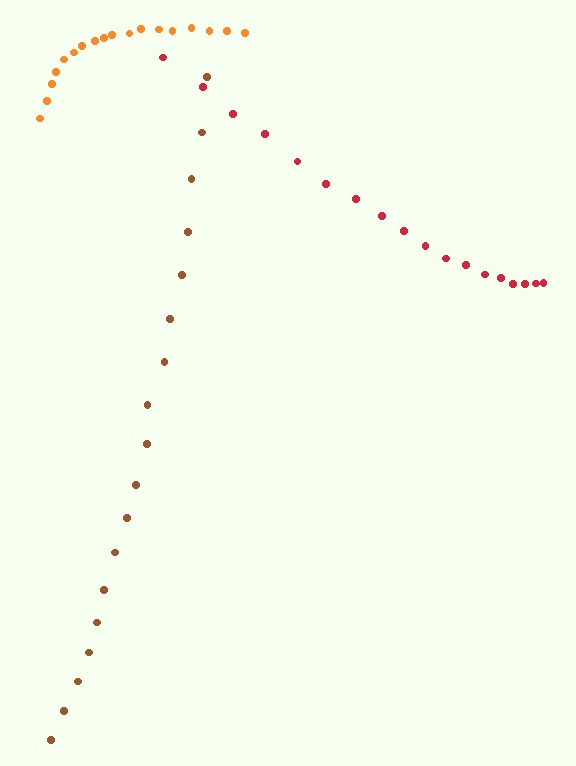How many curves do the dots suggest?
There are 3 distinct paths.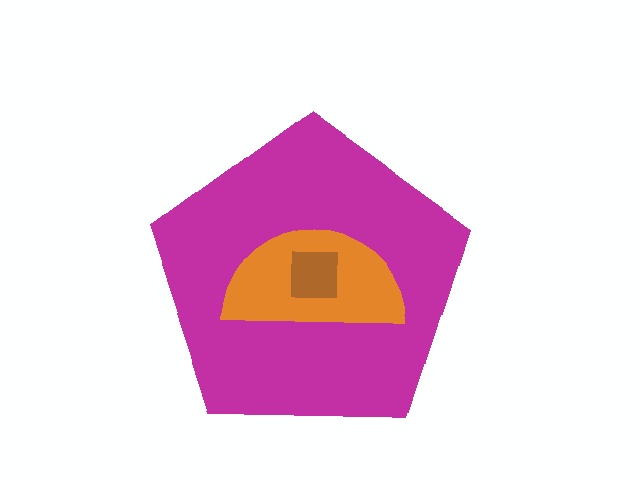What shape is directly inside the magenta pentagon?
The orange semicircle.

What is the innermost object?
The brown square.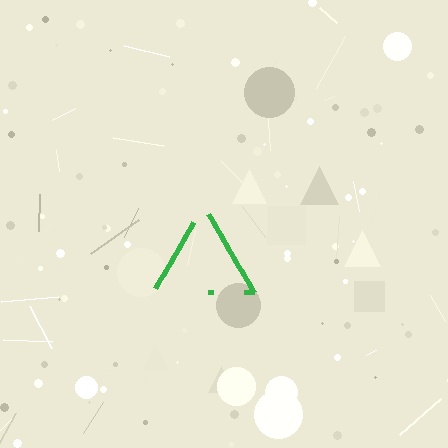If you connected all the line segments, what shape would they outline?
They would outline a triangle.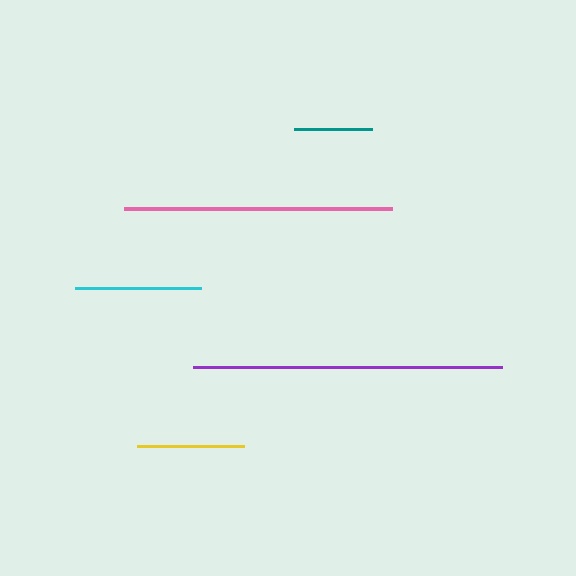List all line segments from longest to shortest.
From longest to shortest: purple, pink, cyan, yellow, teal.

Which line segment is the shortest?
The teal line is the shortest at approximately 78 pixels.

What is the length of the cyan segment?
The cyan segment is approximately 126 pixels long.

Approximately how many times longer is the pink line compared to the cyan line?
The pink line is approximately 2.1 times the length of the cyan line.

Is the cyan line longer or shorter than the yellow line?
The cyan line is longer than the yellow line.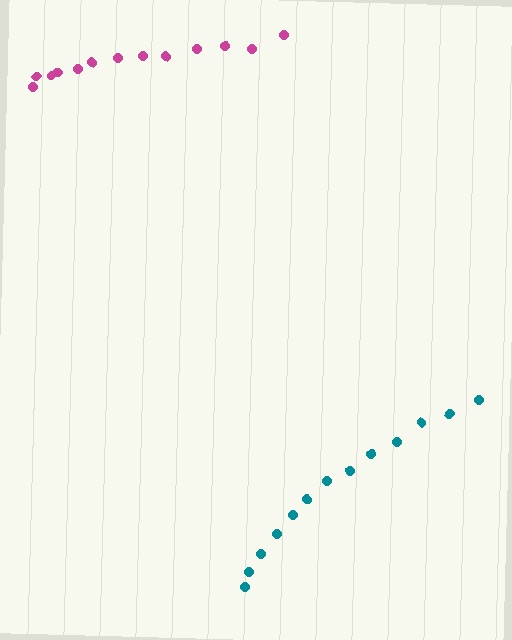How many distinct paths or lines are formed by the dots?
There are 2 distinct paths.